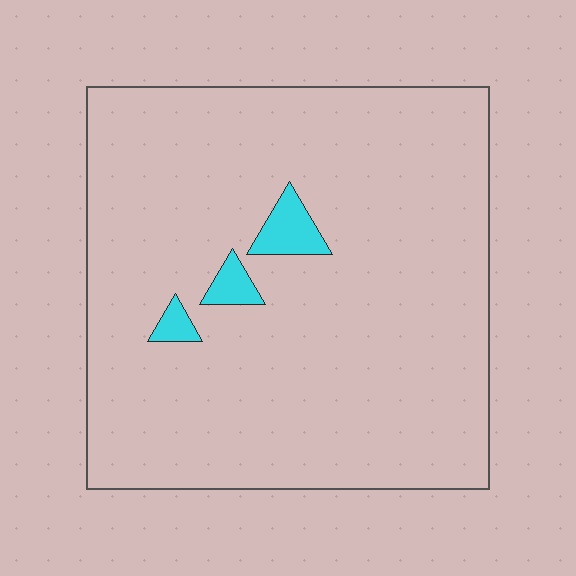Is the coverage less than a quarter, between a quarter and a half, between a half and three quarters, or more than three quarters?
Less than a quarter.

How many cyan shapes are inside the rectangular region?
3.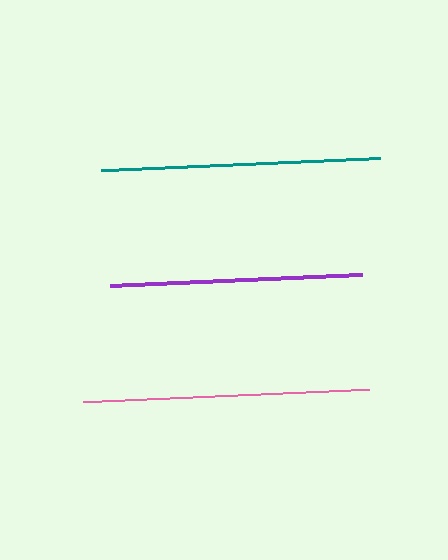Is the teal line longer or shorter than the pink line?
The pink line is longer than the teal line.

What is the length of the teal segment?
The teal segment is approximately 279 pixels long.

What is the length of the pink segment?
The pink segment is approximately 287 pixels long.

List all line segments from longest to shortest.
From longest to shortest: pink, teal, purple.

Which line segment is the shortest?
The purple line is the shortest at approximately 252 pixels.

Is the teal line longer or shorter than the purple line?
The teal line is longer than the purple line.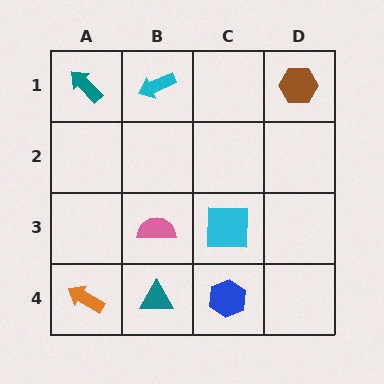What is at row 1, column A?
A teal arrow.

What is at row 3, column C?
A cyan square.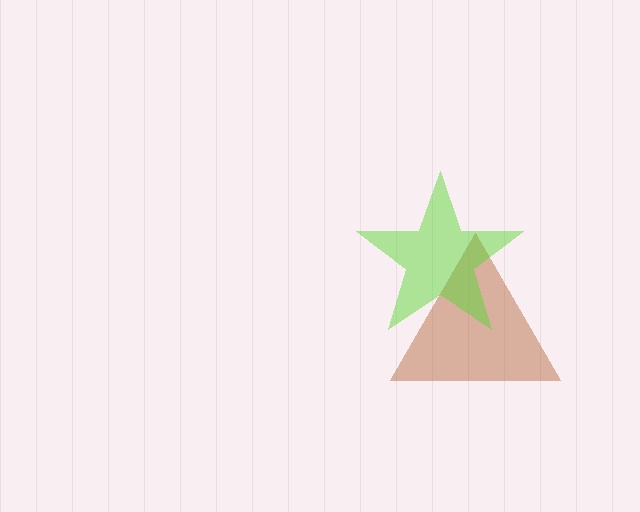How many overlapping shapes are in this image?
There are 2 overlapping shapes in the image.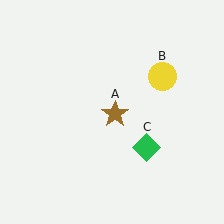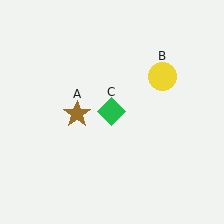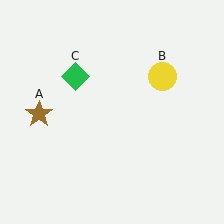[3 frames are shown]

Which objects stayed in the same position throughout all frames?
Yellow circle (object B) remained stationary.